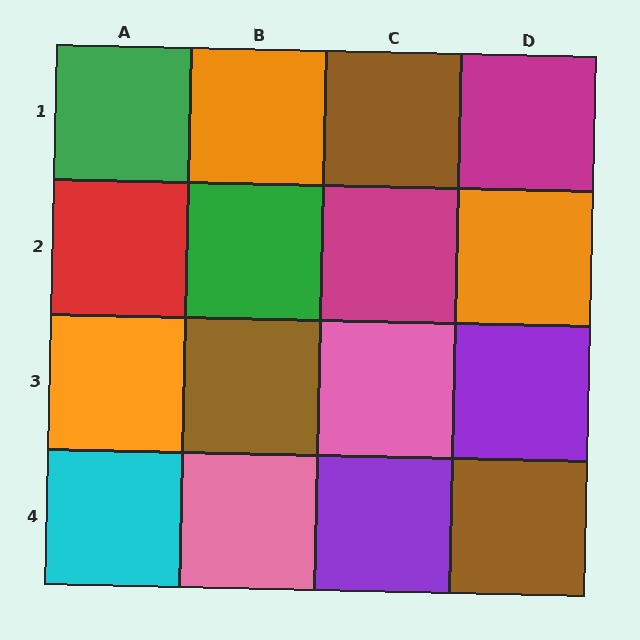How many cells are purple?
2 cells are purple.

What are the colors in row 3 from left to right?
Orange, brown, pink, purple.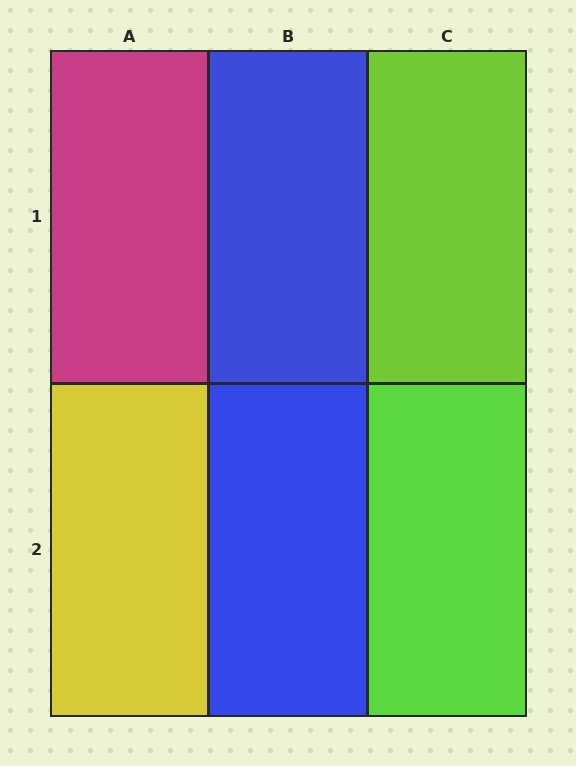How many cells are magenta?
1 cell is magenta.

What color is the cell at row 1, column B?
Blue.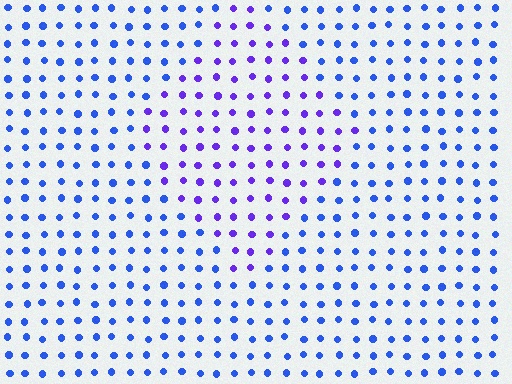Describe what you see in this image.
The image is filled with small blue elements in a uniform arrangement. A diamond-shaped region is visible where the elements are tinted to a slightly different hue, forming a subtle color boundary.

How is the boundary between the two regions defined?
The boundary is defined purely by a slight shift in hue (about 35 degrees). Spacing, size, and orientation are identical on both sides.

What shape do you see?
I see a diamond.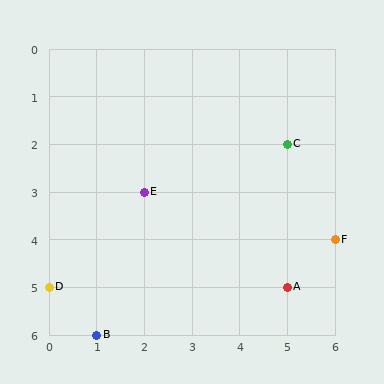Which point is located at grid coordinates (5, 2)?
Point C is at (5, 2).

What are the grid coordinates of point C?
Point C is at grid coordinates (5, 2).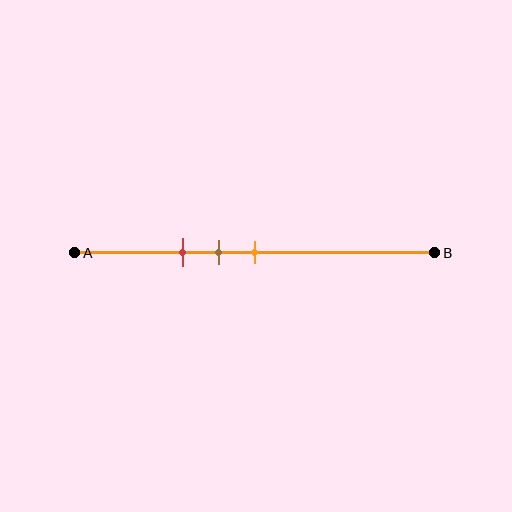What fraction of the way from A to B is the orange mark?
The orange mark is approximately 50% (0.5) of the way from A to B.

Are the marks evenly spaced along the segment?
Yes, the marks are approximately evenly spaced.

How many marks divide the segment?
There are 3 marks dividing the segment.